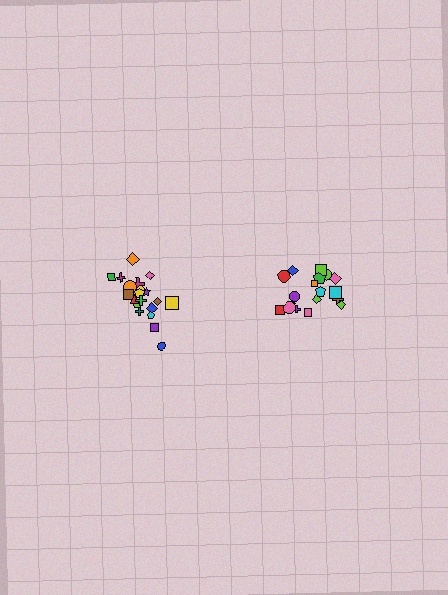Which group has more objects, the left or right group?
The left group.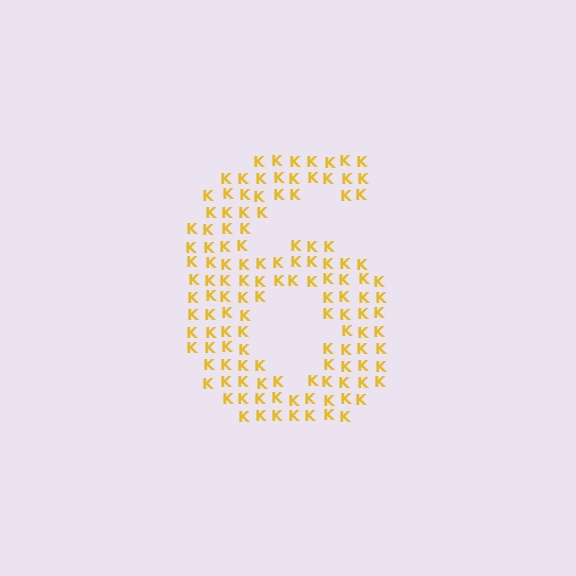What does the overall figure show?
The overall figure shows the digit 6.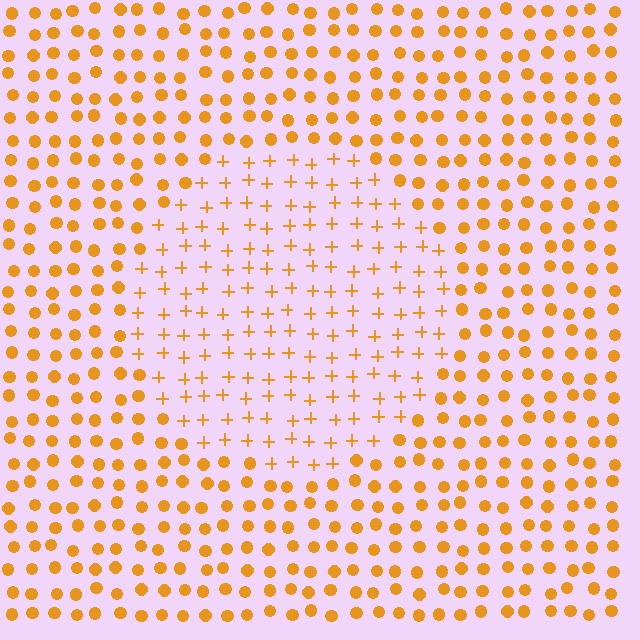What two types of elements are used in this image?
The image uses plus signs inside the circle region and circles outside it.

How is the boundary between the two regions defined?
The boundary is defined by a change in element shape: plus signs inside vs. circles outside. All elements share the same color and spacing.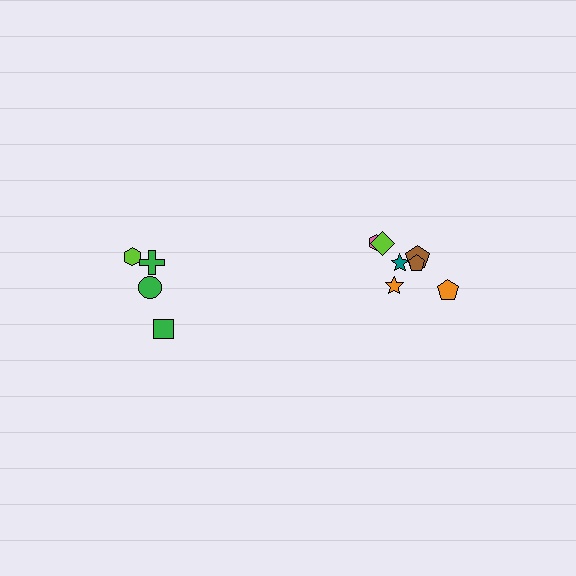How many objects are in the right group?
There are 7 objects.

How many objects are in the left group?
There are 4 objects.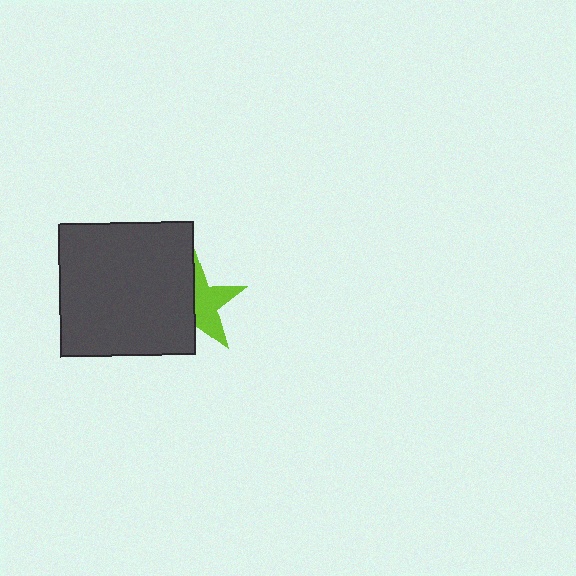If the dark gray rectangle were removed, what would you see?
You would see the complete lime star.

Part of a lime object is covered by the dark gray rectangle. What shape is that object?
It is a star.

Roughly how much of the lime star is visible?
About half of it is visible (roughly 50%).